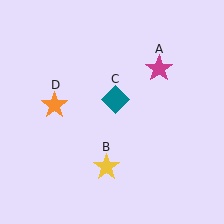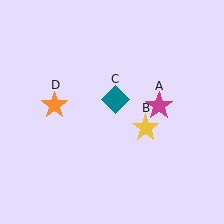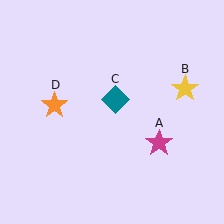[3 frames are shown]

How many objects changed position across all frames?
2 objects changed position: magenta star (object A), yellow star (object B).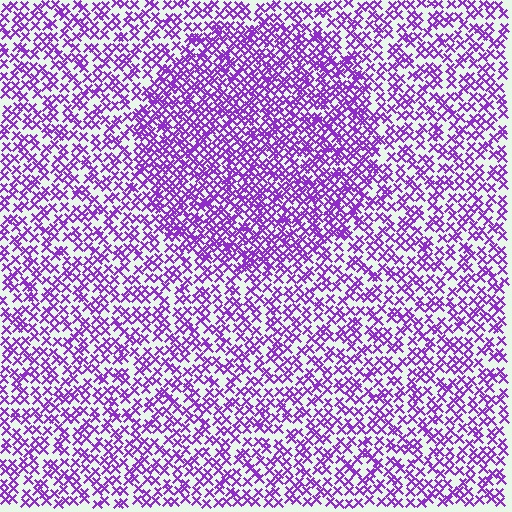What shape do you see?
I see a circle.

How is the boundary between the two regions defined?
The boundary is defined by a change in element density (approximately 1.7x ratio). All elements are the same color, size, and shape.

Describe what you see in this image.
The image contains small purple elements arranged at two different densities. A circle-shaped region is visible where the elements are more densely packed than the surrounding area.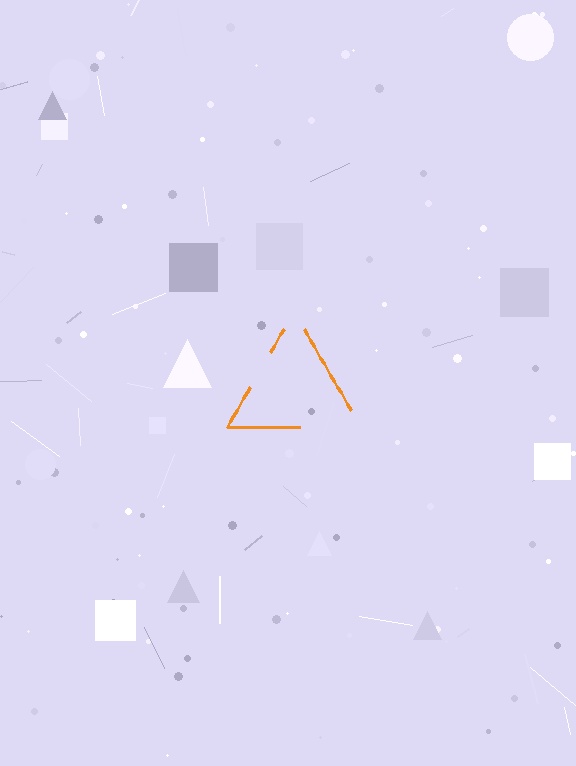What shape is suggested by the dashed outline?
The dashed outline suggests a triangle.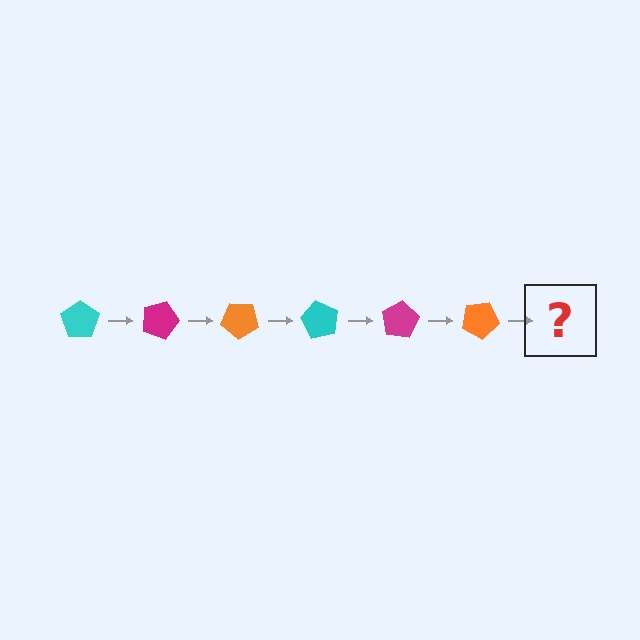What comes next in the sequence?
The next element should be a cyan pentagon, rotated 120 degrees from the start.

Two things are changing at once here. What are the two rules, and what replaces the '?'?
The two rules are that it rotates 20 degrees each step and the color cycles through cyan, magenta, and orange. The '?' should be a cyan pentagon, rotated 120 degrees from the start.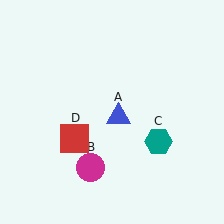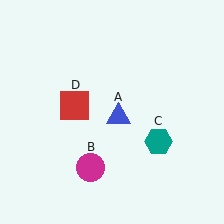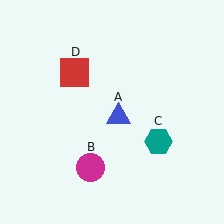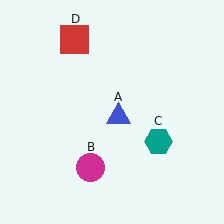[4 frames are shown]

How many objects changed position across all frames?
1 object changed position: red square (object D).